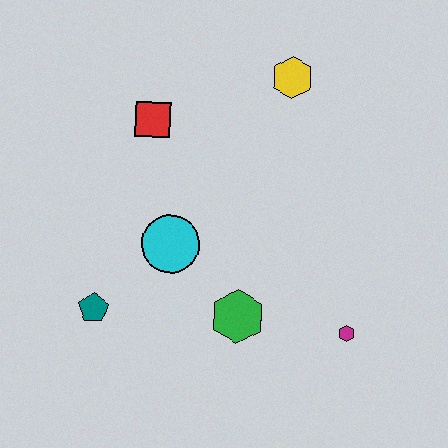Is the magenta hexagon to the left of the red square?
No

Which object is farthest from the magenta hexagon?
The red square is farthest from the magenta hexagon.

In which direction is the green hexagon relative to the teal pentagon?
The green hexagon is to the right of the teal pentagon.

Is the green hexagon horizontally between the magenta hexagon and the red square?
Yes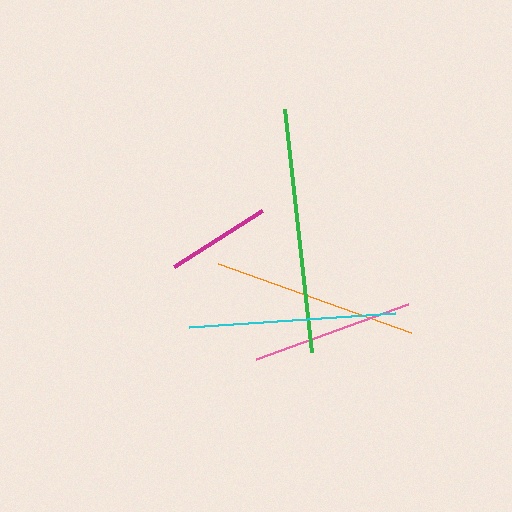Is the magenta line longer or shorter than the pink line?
The pink line is longer than the magenta line.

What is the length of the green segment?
The green segment is approximately 244 pixels long.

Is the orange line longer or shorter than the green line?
The green line is longer than the orange line.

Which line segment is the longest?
The green line is the longest at approximately 244 pixels.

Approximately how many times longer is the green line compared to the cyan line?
The green line is approximately 1.2 times the length of the cyan line.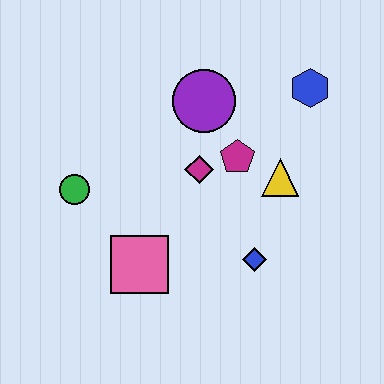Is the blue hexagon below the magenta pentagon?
No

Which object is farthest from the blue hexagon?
The green circle is farthest from the blue hexagon.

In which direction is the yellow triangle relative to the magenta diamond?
The yellow triangle is to the right of the magenta diamond.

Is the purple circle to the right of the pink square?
Yes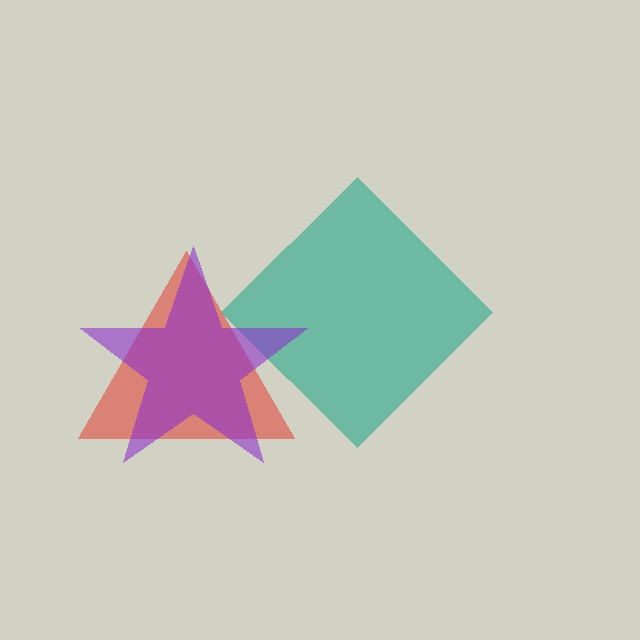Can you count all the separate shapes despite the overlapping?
Yes, there are 3 separate shapes.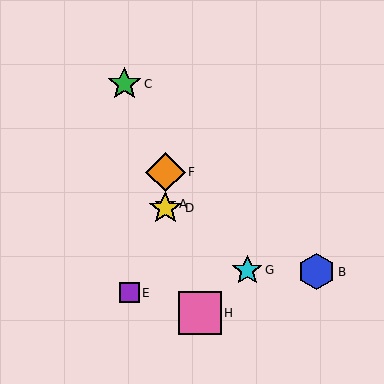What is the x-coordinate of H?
Object H is at x≈200.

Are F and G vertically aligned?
No, F is at x≈165 and G is at x≈247.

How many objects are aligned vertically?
3 objects (A, D, F) are aligned vertically.